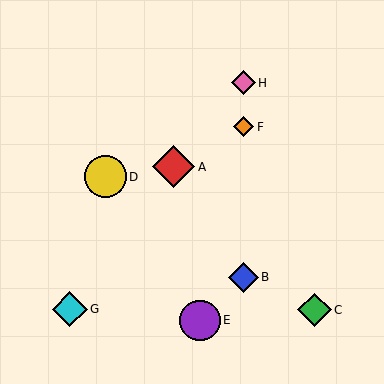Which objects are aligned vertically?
Objects B, F, H are aligned vertically.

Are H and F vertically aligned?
Yes, both are at x≈243.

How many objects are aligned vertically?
3 objects (B, F, H) are aligned vertically.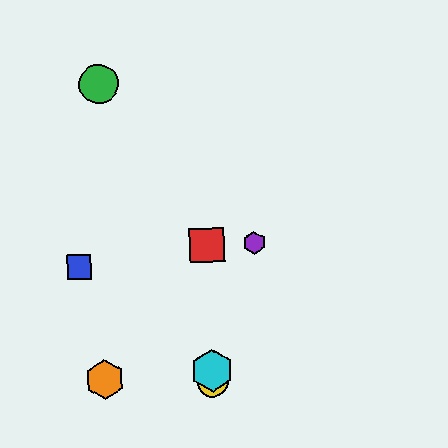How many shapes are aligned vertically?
3 shapes (the red square, the yellow circle, the cyan hexagon) are aligned vertically.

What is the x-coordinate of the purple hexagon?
The purple hexagon is at x≈255.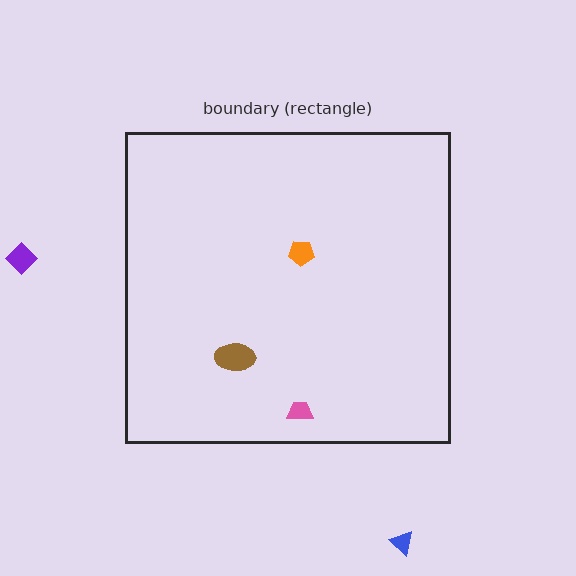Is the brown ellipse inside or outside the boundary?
Inside.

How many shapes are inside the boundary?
3 inside, 2 outside.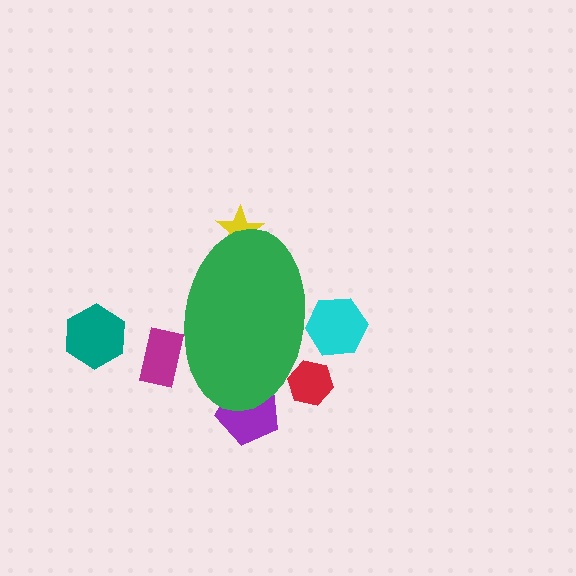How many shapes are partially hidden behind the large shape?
5 shapes are partially hidden.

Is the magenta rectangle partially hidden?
Yes, the magenta rectangle is partially hidden behind the green ellipse.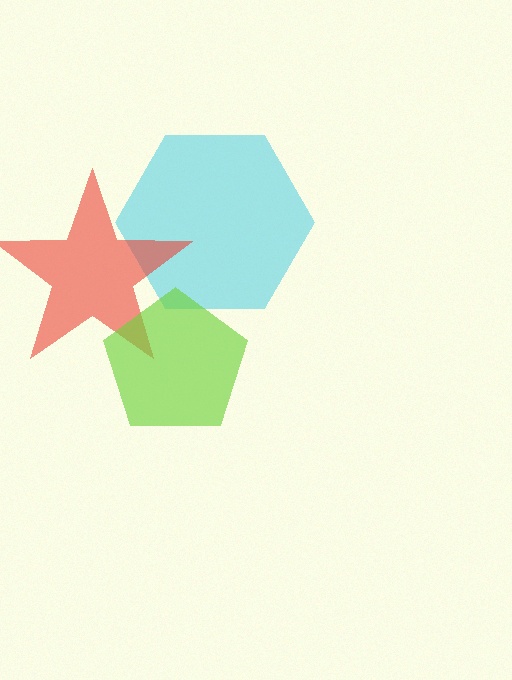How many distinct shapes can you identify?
There are 3 distinct shapes: a cyan hexagon, a red star, a lime pentagon.